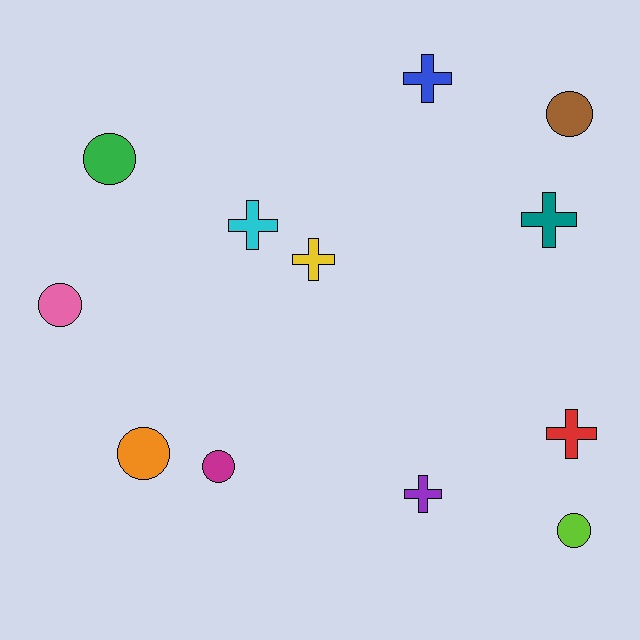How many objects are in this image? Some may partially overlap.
There are 12 objects.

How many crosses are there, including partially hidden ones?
There are 6 crosses.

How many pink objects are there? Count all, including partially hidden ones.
There is 1 pink object.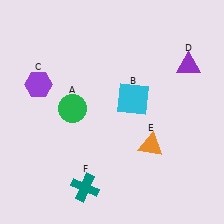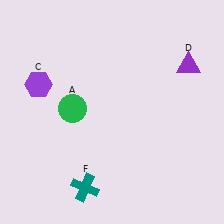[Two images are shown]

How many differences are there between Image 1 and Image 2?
There are 2 differences between the two images.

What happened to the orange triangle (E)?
The orange triangle (E) was removed in Image 2. It was in the bottom-right area of Image 1.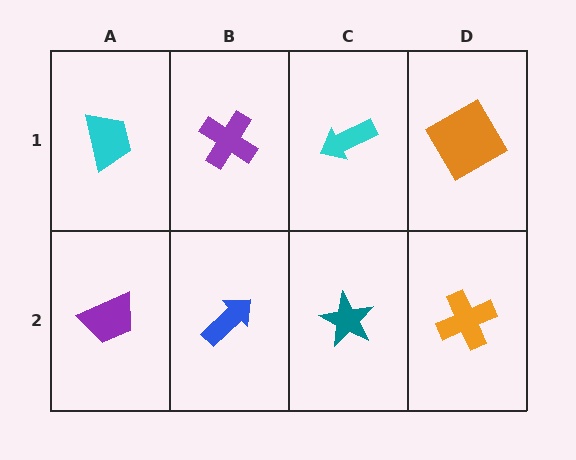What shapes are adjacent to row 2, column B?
A purple cross (row 1, column B), a purple trapezoid (row 2, column A), a teal star (row 2, column C).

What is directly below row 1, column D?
An orange cross.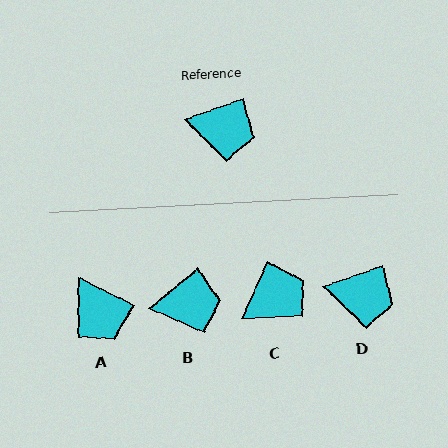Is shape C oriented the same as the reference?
No, it is off by about 47 degrees.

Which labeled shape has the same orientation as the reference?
D.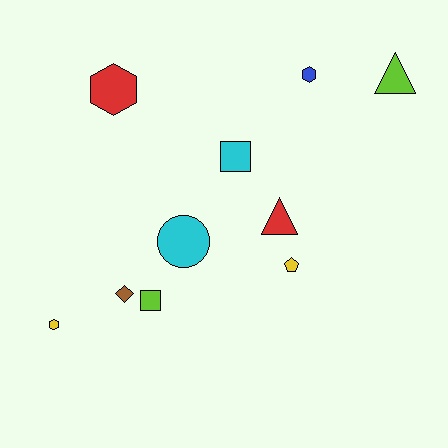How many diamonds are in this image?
There is 1 diamond.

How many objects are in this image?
There are 10 objects.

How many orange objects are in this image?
There are no orange objects.